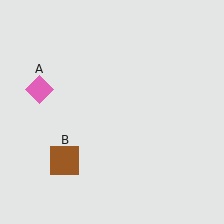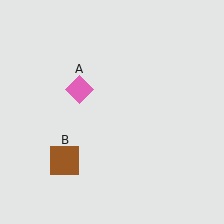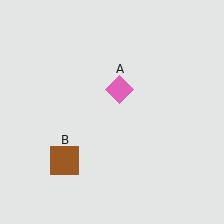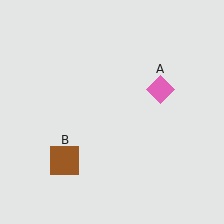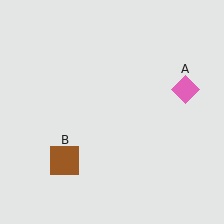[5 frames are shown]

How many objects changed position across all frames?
1 object changed position: pink diamond (object A).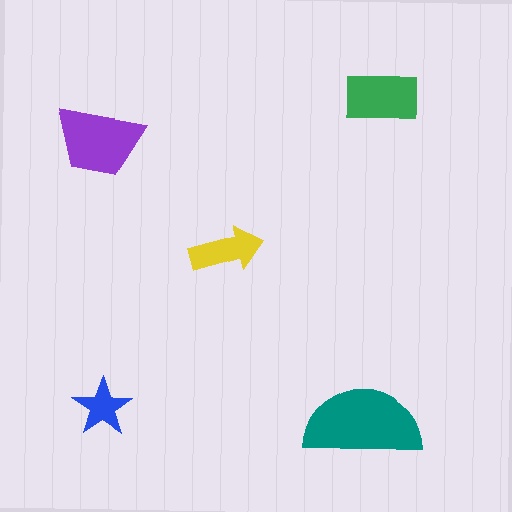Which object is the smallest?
The blue star.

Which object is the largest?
The teal semicircle.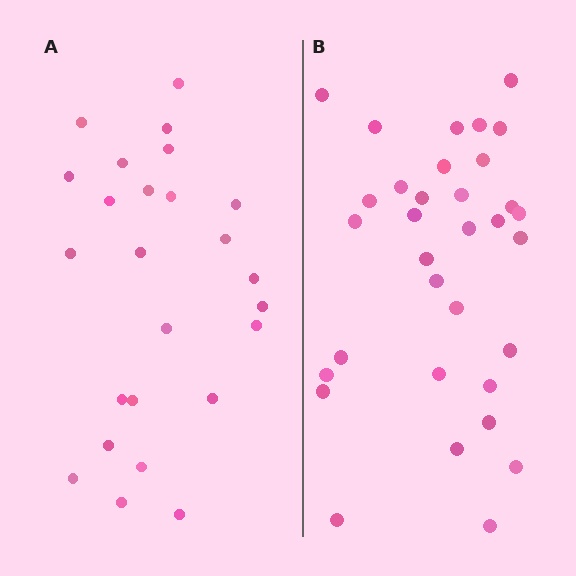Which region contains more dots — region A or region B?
Region B (the right region) has more dots.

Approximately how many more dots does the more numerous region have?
Region B has roughly 8 or so more dots than region A.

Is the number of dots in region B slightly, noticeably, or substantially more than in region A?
Region B has noticeably more, but not dramatically so. The ratio is roughly 1.3 to 1.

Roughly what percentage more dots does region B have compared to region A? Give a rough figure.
About 30% more.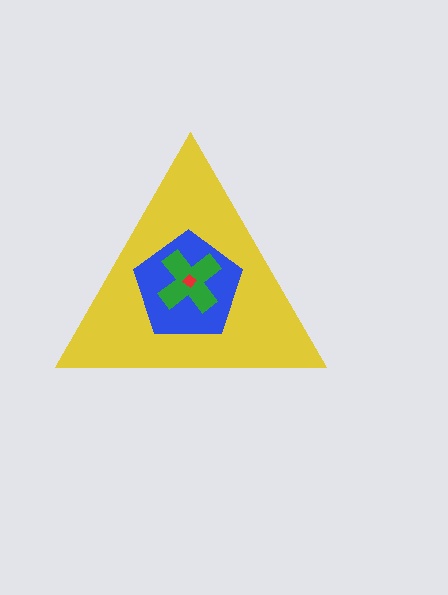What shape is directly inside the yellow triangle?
The blue pentagon.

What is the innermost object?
The red diamond.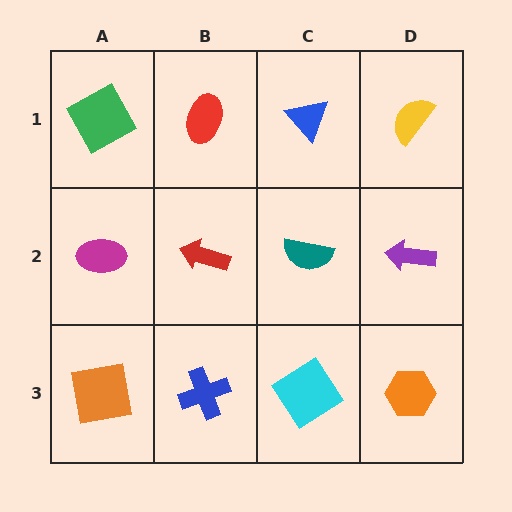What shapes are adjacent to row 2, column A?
A green square (row 1, column A), an orange square (row 3, column A), a red arrow (row 2, column B).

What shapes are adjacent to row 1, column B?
A red arrow (row 2, column B), a green square (row 1, column A), a blue triangle (row 1, column C).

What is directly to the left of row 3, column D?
A cyan diamond.